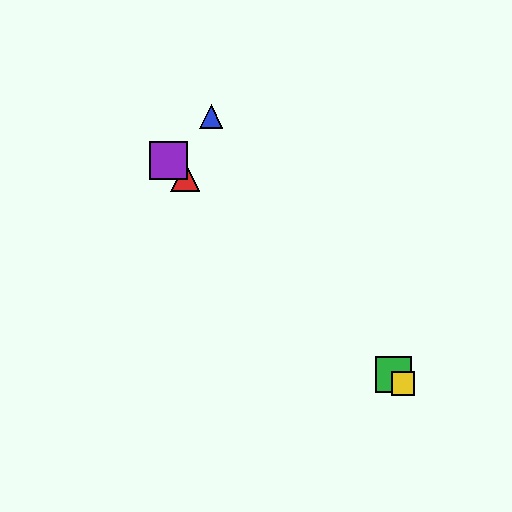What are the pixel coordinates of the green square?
The green square is at (394, 374).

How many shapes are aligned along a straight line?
4 shapes (the red triangle, the green square, the yellow square, the purple square) are aligned along a straight line.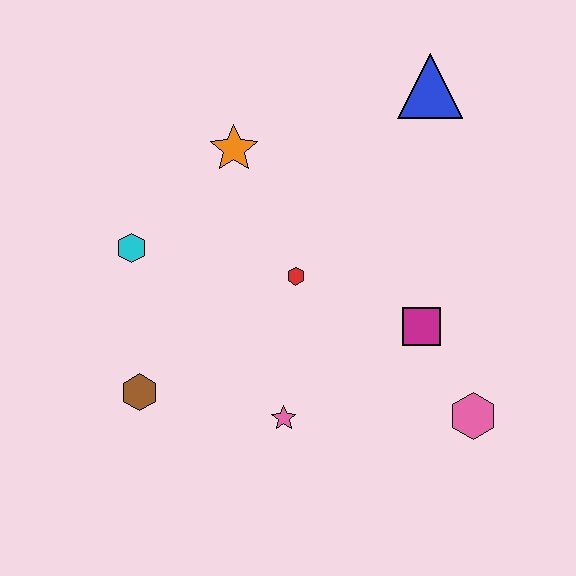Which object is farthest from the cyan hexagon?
The pink hexagon is farthest from the cyan hexagon.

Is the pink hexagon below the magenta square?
Yes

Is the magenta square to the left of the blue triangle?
Yes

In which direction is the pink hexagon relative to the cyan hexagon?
The pink hexagon is to the right of the cyan hexagon.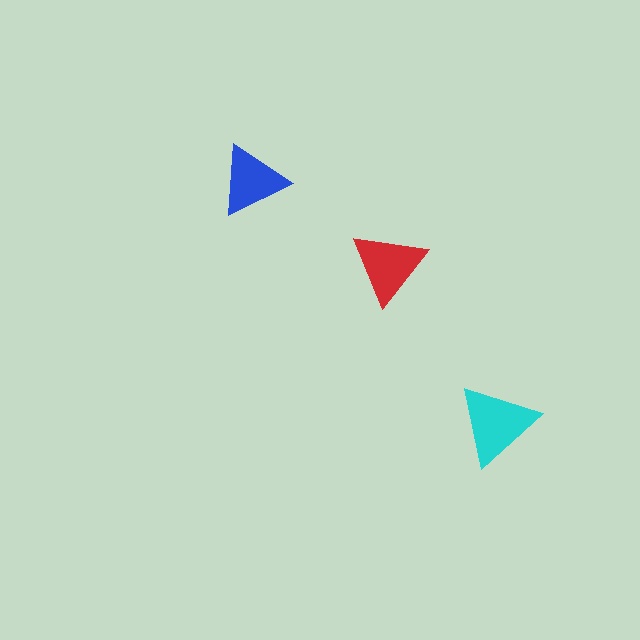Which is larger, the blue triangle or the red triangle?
The red one.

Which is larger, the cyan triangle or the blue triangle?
The cyan one.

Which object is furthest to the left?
The blue triangle is leftmost.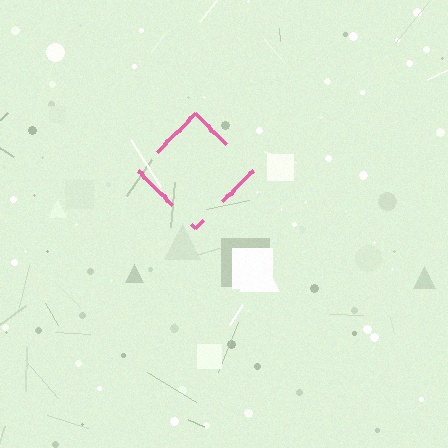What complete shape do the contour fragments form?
The contour fragments form a diamond.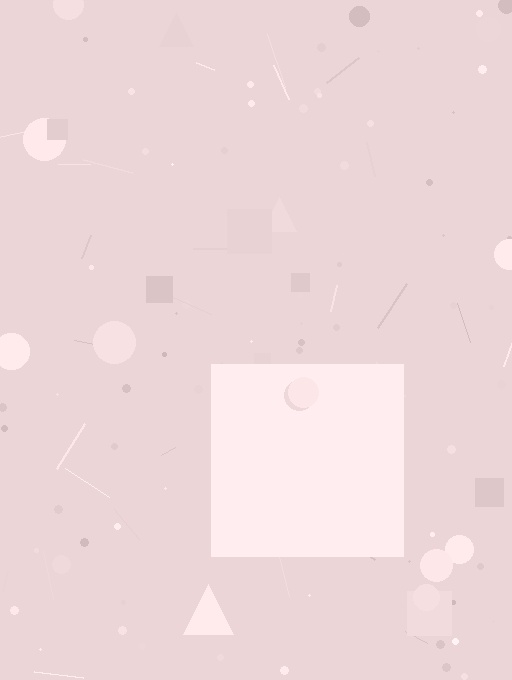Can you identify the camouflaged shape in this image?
The camouflaged shape is a square.